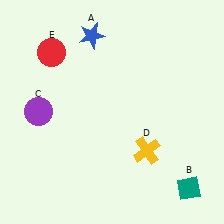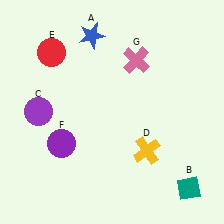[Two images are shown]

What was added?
A purple circle (F), a pink cross (G) were added in Image 2.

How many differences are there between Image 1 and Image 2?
There are 2 differences between the two images.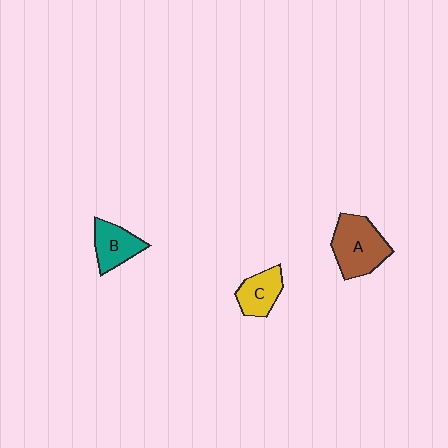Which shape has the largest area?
Shape A (brown).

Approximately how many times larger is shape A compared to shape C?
Approximately 1.6 times.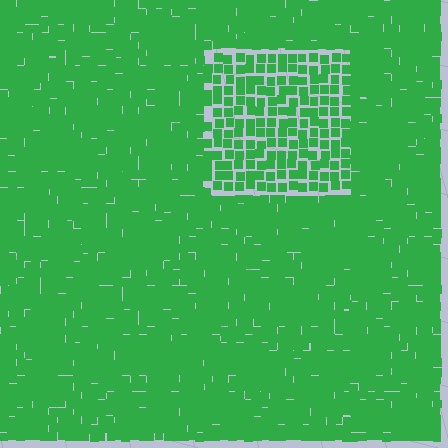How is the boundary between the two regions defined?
The boundary is defined by a change in element density (approximately 1.7x ratio). All elements are the same color, size, and shape.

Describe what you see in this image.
The image contains small green elements arranged at two different densities. A rectangle-shaped region is visible where the elements are less densely packed than the surrounding area.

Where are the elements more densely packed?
The elements are more densely packed outside the rectangle boundary.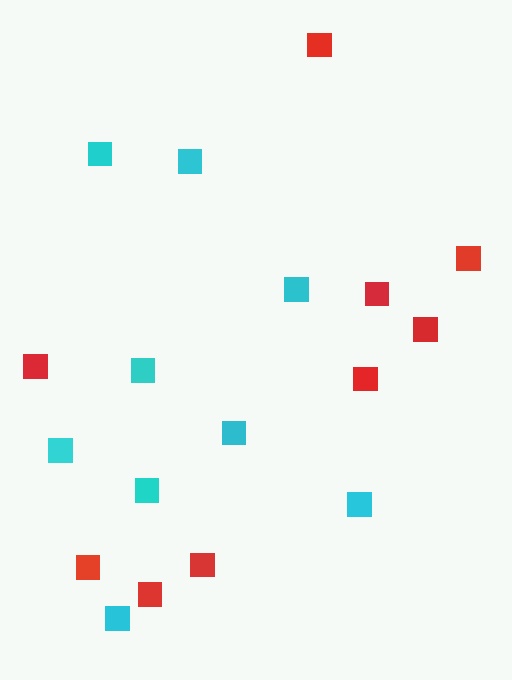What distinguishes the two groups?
There are 2 groups: one group of red squares (9) and one group of cyan squares (9).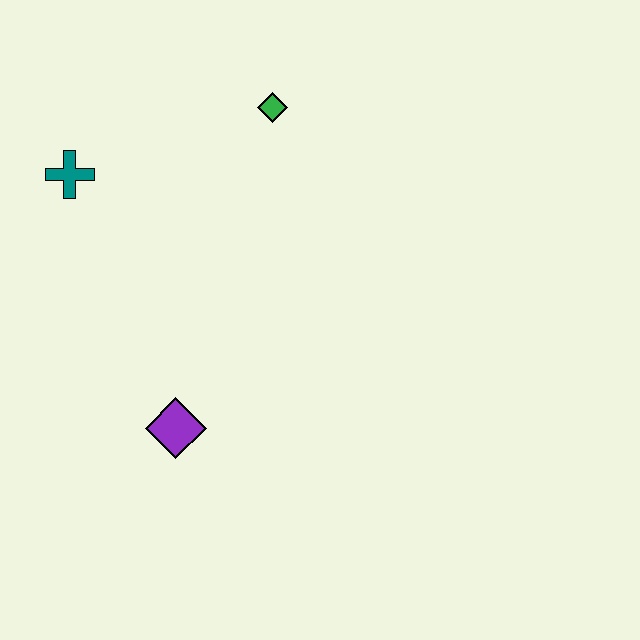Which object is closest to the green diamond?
The teal cross is closest to the green diamond.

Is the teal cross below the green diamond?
Yes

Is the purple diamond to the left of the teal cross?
No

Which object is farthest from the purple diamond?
The green diamond is farthest from the purple diamond.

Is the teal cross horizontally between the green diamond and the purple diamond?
No